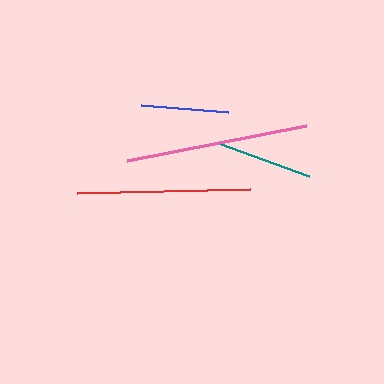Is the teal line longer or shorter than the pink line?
The pink line is longer than the teal line.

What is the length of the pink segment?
The pink segment is approximately 182 pixels long.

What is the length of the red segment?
The red segment is approximately 173 pixels long.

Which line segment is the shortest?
The blue line is the shortest at approximately 87 pixels.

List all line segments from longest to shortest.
From longest to shortest: pink, red, teal, blue.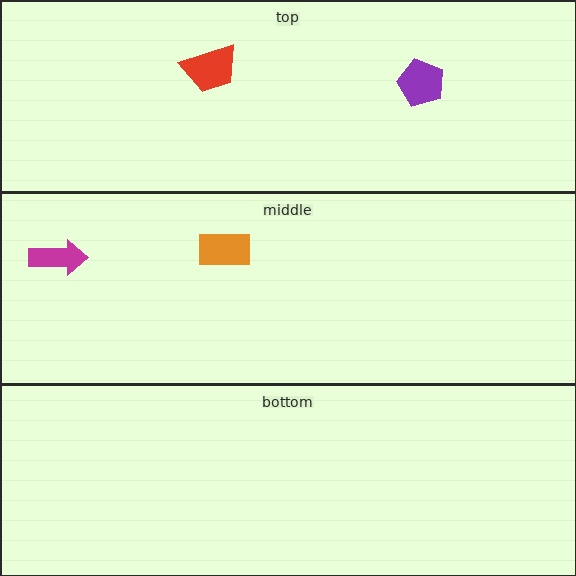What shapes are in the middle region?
The magenta arrow, the orange rectangle.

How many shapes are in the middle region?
2.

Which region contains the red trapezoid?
The top region.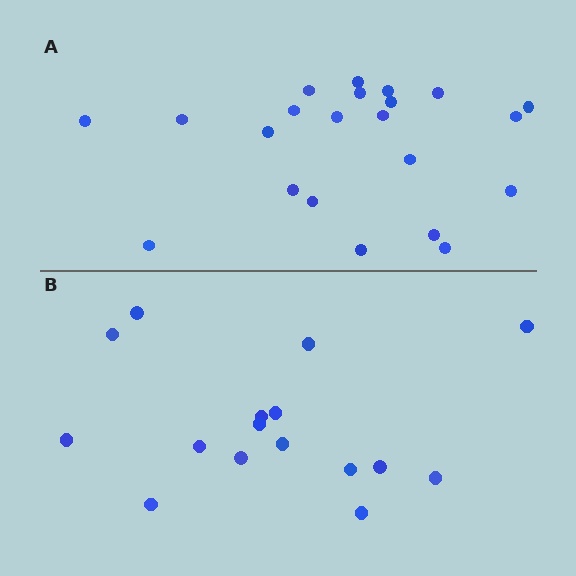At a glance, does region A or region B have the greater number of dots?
Region A (the top region) has more dots.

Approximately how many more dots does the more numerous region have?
Region A has about 6 more dots than region B.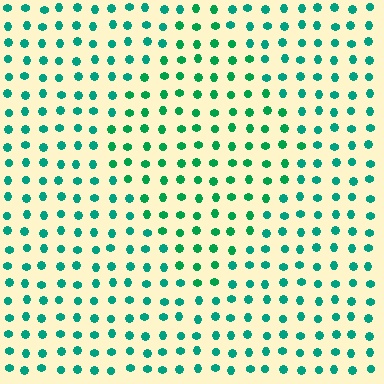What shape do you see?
I see a diamond.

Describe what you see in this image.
The image is filled with small teal elements in a uniform arrangement. A diamond-shaped region is visible where the elements are tinted to a slightly different hue, forming a subtle color boundary.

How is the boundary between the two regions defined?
The boundary is defined purely by a slight shift in hue (about 21 degrees). Spacing, size, and orientation are identical on both sides.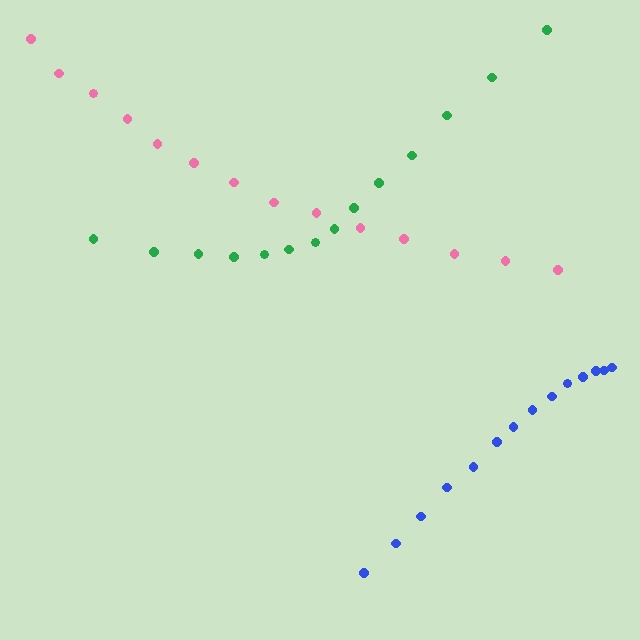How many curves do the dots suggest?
There are 3 distinct paths.